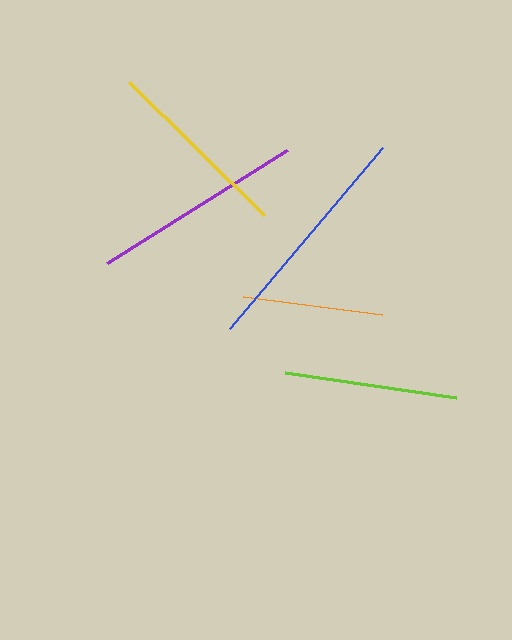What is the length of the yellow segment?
The yellow segment is approximately 189 pixels long.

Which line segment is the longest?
The blue line is the longest at approximately 237 pixels.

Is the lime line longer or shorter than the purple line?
The purple line is longer than the lime line.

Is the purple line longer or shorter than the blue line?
The blue line is longer than the purple line.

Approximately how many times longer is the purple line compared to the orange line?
The purple line is approximately 1.5 times the length of the orange line.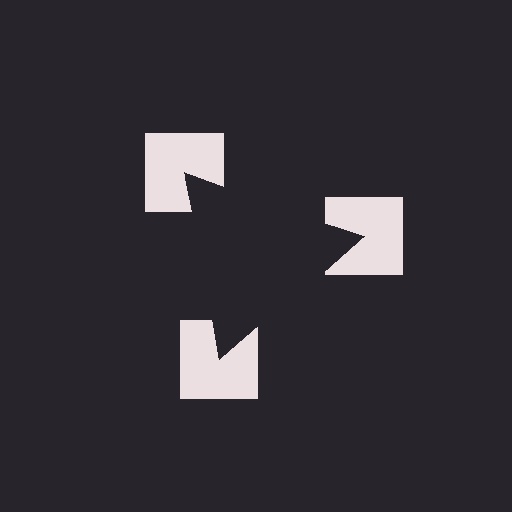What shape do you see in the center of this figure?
An illusory triangle — its edges are inferred from the aligned wedge cuts in the notched squares, not physically drawn.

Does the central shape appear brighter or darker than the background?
It typically appears slightly darker than the background, even though no actual brightness change is drawn.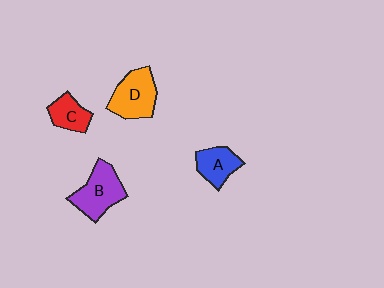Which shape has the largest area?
Shape D (orange).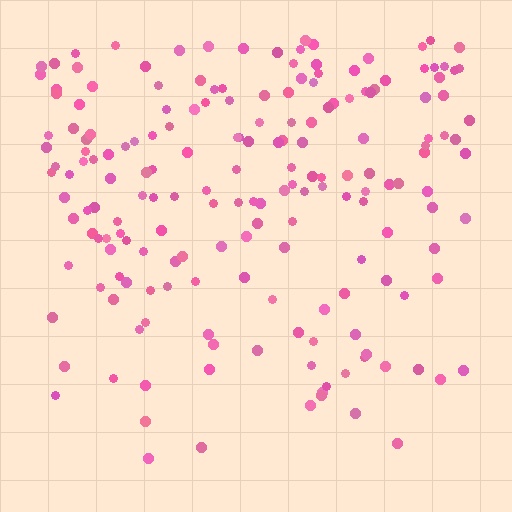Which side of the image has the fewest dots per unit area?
The bottom.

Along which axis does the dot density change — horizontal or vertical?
Vertical.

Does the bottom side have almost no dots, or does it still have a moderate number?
Still a moderate number, just noticeably fewer than the top.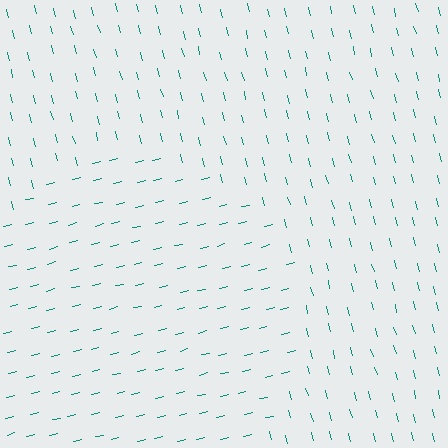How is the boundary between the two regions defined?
The boundary is defined purely by a change in line orientation (approximately 89 degrees difference). All lines are the same color and thickness.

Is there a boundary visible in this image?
Yes, there is a texture boundary formed by a change in line orientation.